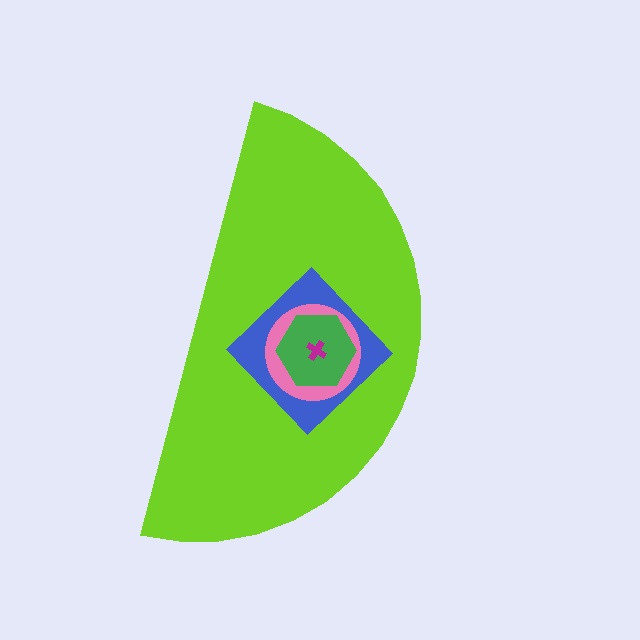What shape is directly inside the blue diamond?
The pink circle.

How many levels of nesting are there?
5.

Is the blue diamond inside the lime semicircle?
Yes.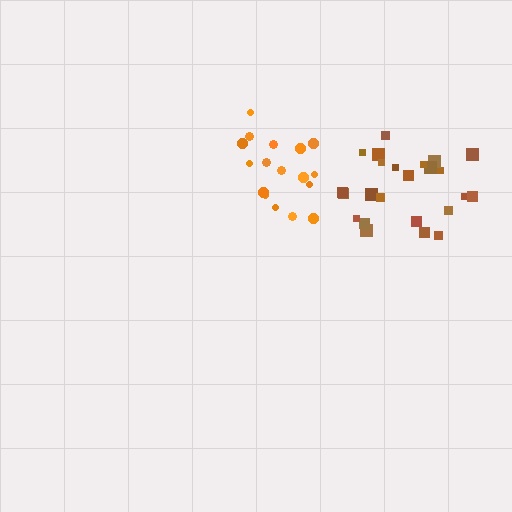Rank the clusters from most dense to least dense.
orange, brown.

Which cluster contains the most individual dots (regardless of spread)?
Brown (24).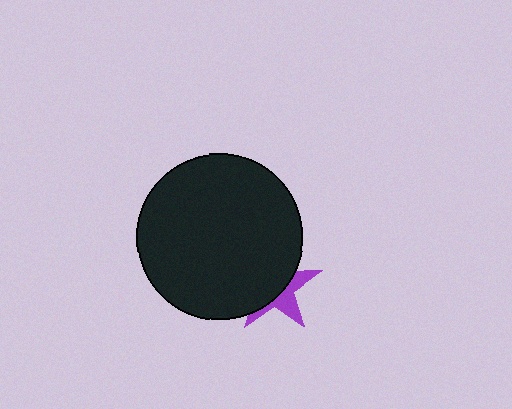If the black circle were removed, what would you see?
You would see the complete purple star.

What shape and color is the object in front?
The object in front is a black circle.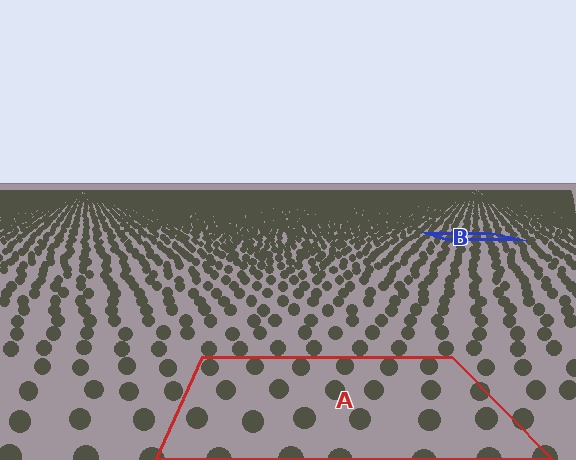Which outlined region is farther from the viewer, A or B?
Region B is farther from the viewer — the texture elements inside it appear smaller and more densely packed.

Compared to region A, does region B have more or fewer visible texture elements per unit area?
Region B has more texture elements per unit area — they are packed more densely because it is farther away.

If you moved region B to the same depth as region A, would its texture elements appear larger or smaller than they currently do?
They would appear larger. At a closer depth, the same texture elements are projected at a bigger on-screen size.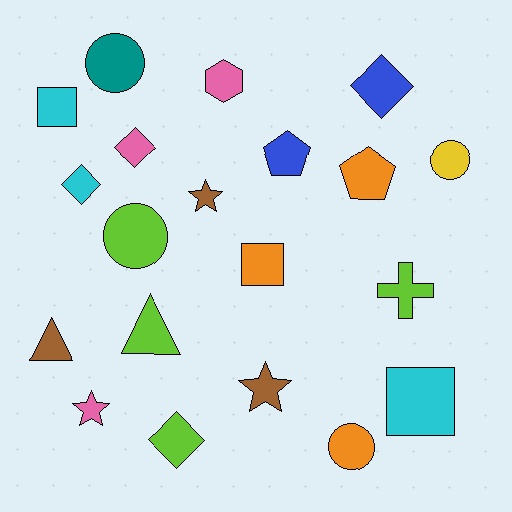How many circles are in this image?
There are 4 circles.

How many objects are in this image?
There are 20 objects.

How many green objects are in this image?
There are no green objects.